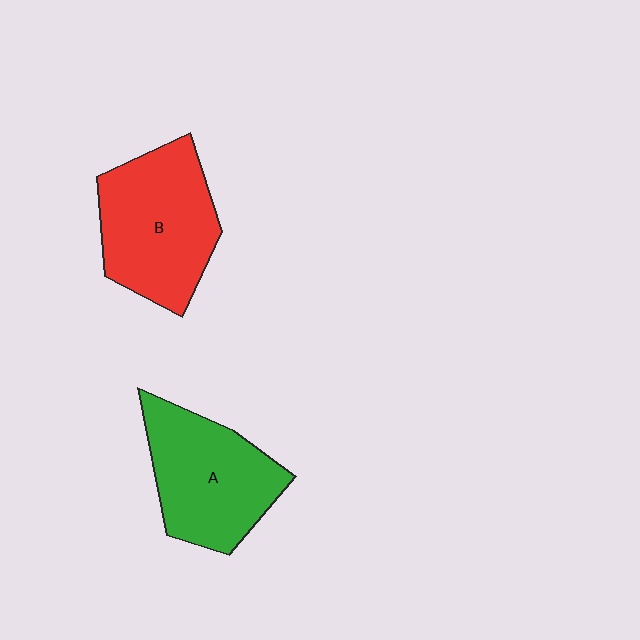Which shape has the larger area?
Shape B (red).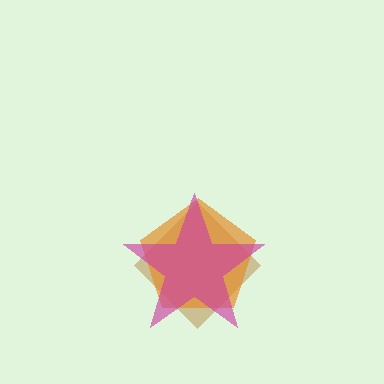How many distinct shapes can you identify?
There are 3 distinct shapes: a brown diamond, an orange pentagon, a magenta star.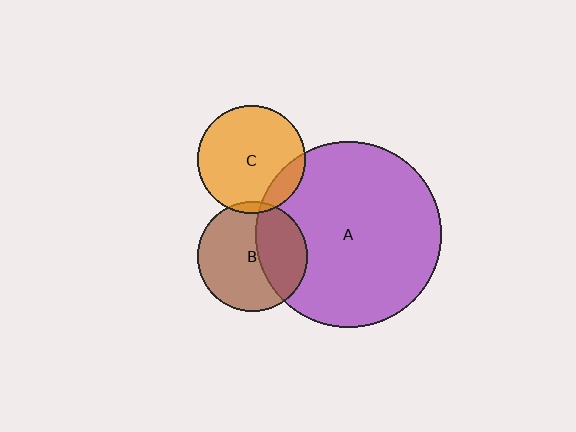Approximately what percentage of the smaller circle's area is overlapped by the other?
Approximately 5%.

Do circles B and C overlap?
Yes.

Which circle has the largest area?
Circle A (purple).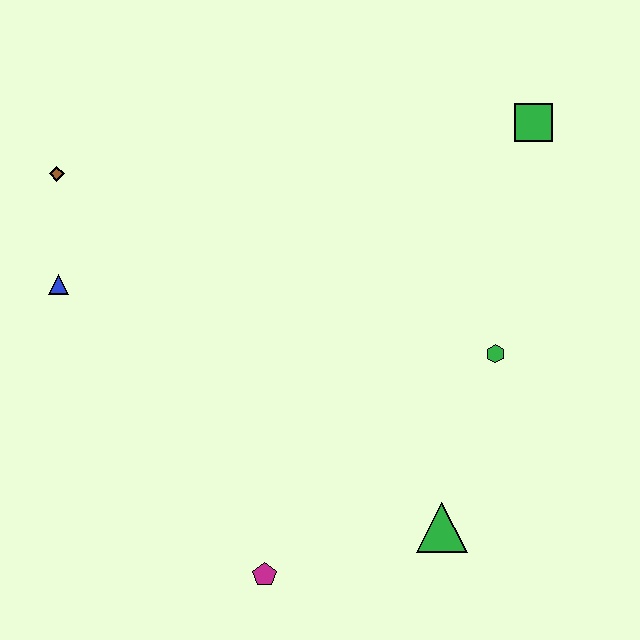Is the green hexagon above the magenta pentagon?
Yes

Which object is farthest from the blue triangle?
The green square is farthest from the blue triangle.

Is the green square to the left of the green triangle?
No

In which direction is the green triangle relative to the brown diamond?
The green triangle is to the right of the brown diamond.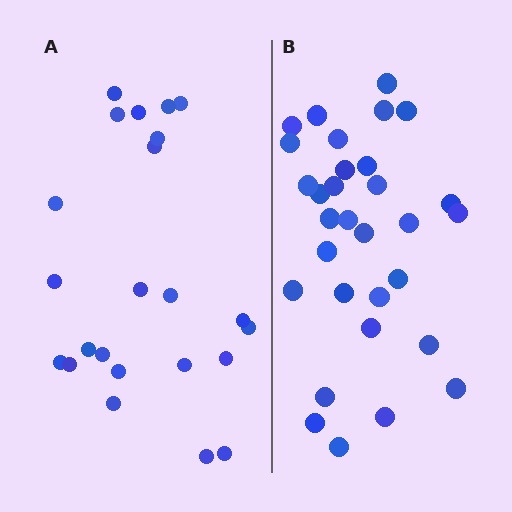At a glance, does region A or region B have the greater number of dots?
Region B (the right region) has more dots.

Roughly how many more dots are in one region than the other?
Region B has roughly 8 or so more dots than region A.